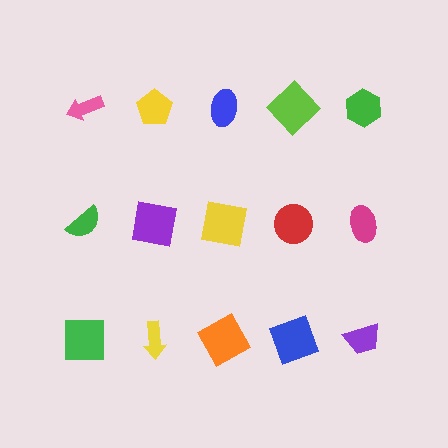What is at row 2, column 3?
A yellow square.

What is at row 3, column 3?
An orange square.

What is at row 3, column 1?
A green square.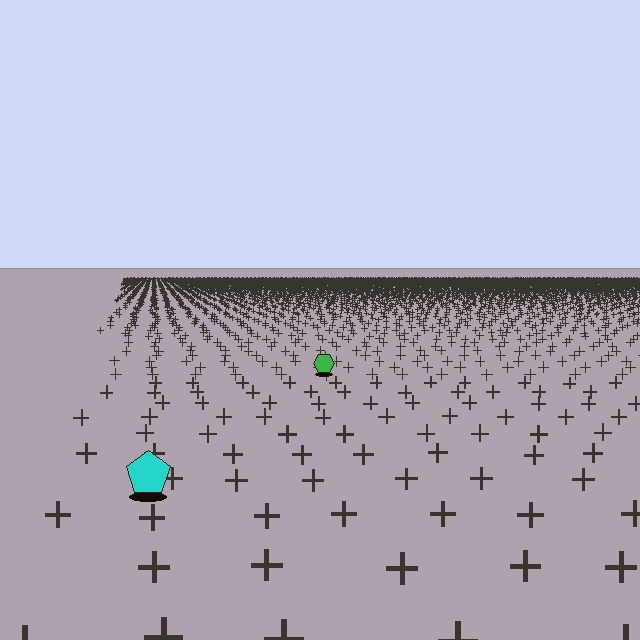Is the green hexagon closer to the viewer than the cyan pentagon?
No. The cyan pentagon is closer — you can tell from the texture gradient: the ground texture is coarser near it.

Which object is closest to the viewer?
The cyan pentagon is closest. The texture marks near it are larger and more spread out.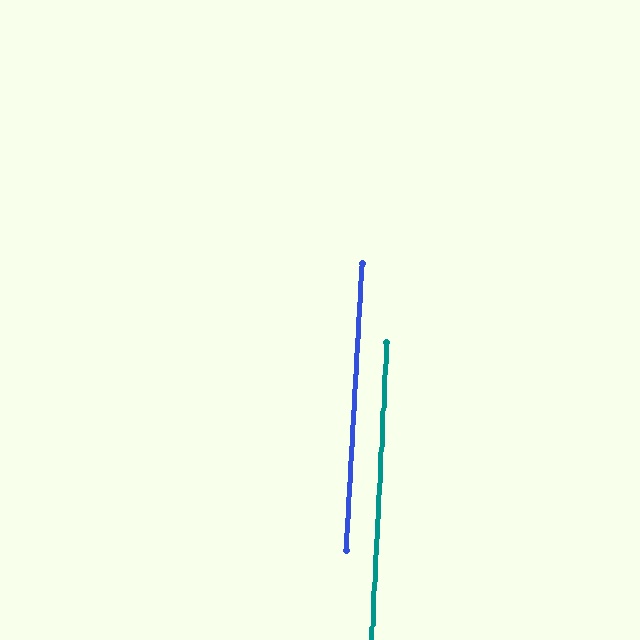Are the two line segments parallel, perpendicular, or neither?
Parallel — their directions differ by only 0.2°.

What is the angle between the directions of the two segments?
Approximately 0 degrees.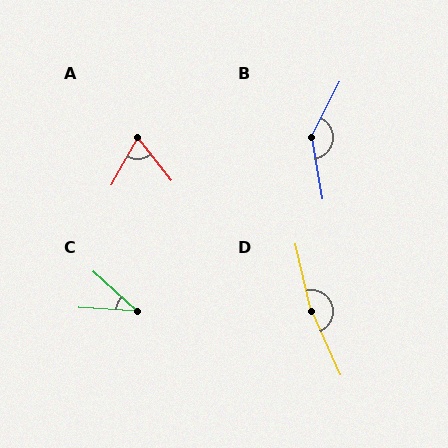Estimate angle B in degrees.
Approximately 143 degrees.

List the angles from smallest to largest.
C (39°), A (67°), B (143°), D (168°).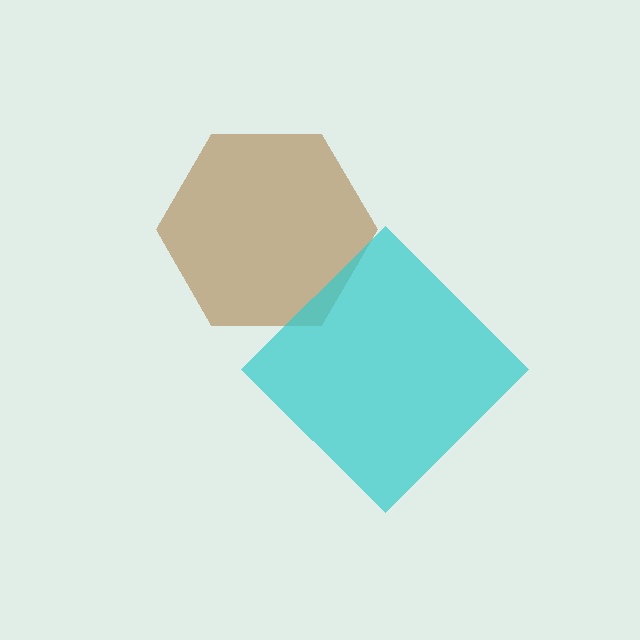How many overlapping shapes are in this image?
There are 2 overlapping shapes in the image.